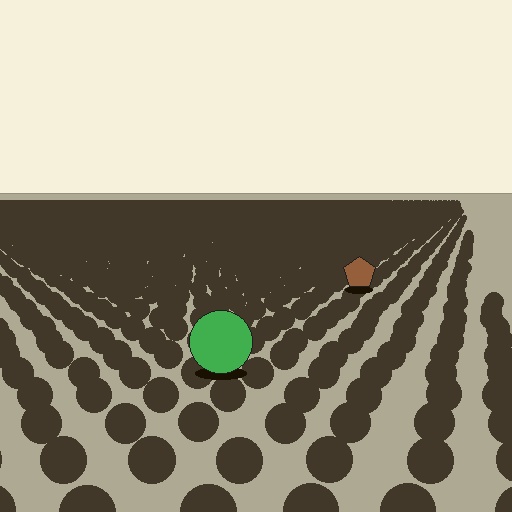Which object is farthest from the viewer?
The brown pentagon is farthest from the viewer. It appears smaller and the ground texture around it is denser.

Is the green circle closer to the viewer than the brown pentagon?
Yes. The green circle is closer — you can tell from the texture gradient: the ground texture is coarser near it.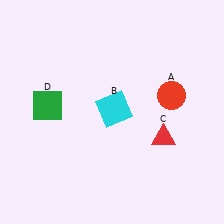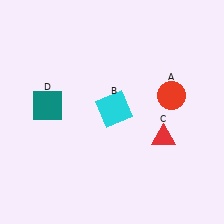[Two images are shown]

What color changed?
The square (D) changed from green in Image 1 to teal in Image 2.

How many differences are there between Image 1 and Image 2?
There is 1 difference between the two images.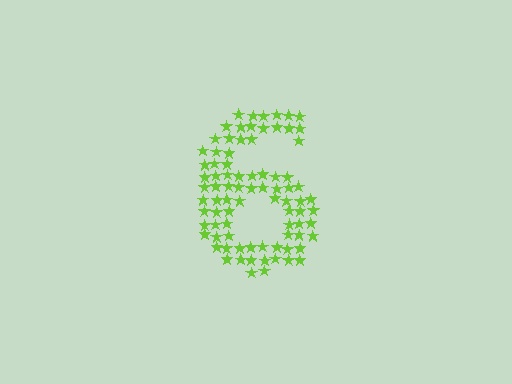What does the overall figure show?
The overall figure shows the digit 6.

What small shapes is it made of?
It is made of small stars.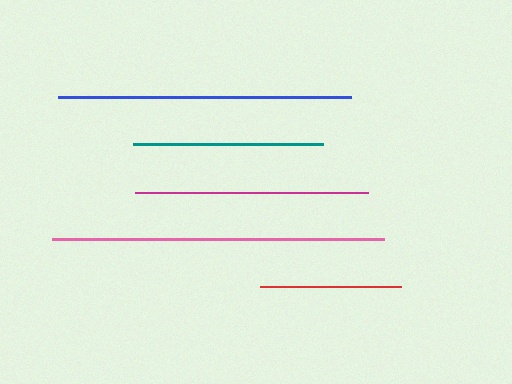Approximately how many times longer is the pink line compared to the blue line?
The pink line is approximately 1.1 times the length of the blue line.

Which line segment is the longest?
The pink line is the longest at approximately 331 pixels.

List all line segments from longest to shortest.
From longest to shortest: pink, blue, magenta, teal, red.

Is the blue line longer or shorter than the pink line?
The pink line is longer than the blue line.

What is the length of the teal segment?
The teal segment is approximately 191 pixels long.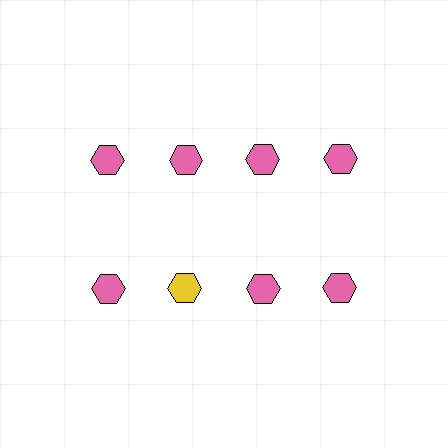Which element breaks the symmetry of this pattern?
The yellow hexagon in the second row, second from left column breaks the symmetry. All other shapes are pink hexagons.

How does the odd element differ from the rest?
It has a different color: yellow instead of pink.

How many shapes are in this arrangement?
There are 8 shapes arranged in a grid pattern.